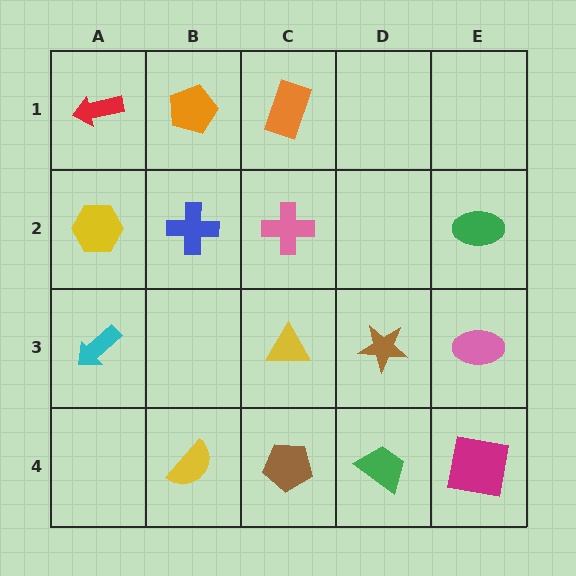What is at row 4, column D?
A green trapezoid.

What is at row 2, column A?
A yellow hexagon.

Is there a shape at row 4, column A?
No, that cell is empty.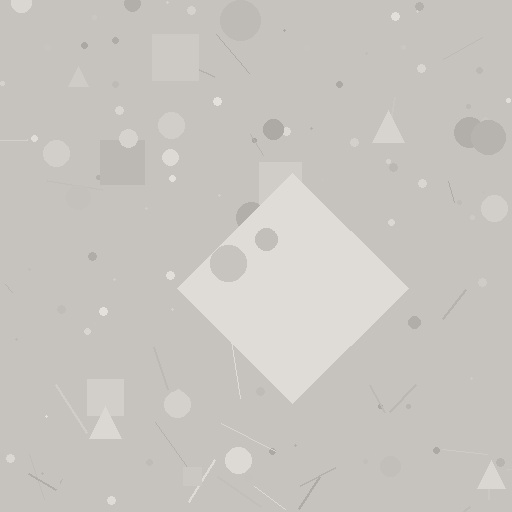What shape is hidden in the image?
A diamond is hidden in the image.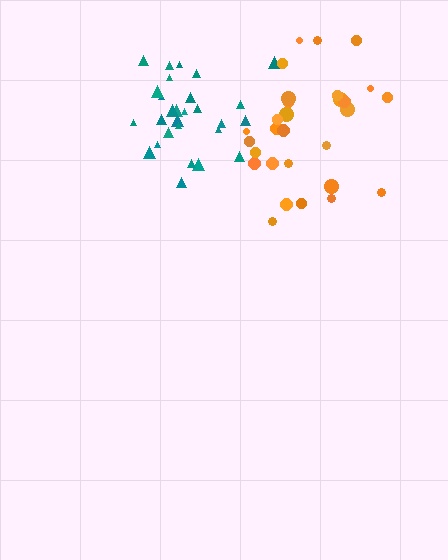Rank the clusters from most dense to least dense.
teal, orange.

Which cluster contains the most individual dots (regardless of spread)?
Orange (29).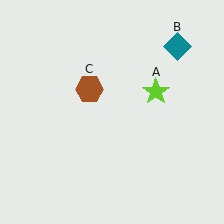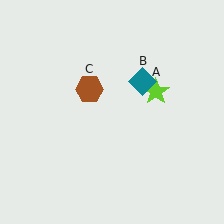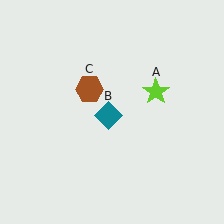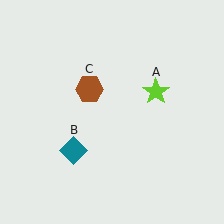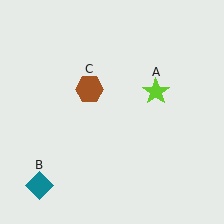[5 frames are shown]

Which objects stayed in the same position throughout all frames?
Lime star (object A) and brown hexagon (object C) remained stationary.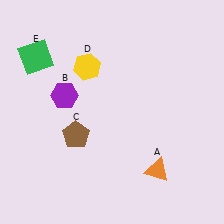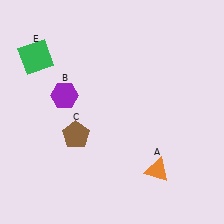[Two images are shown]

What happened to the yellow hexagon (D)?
The yellow hexagon (D) was removed in Image 2. It was in the top-left area of Image 1.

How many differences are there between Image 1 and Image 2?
There is 1 difference between the two images.